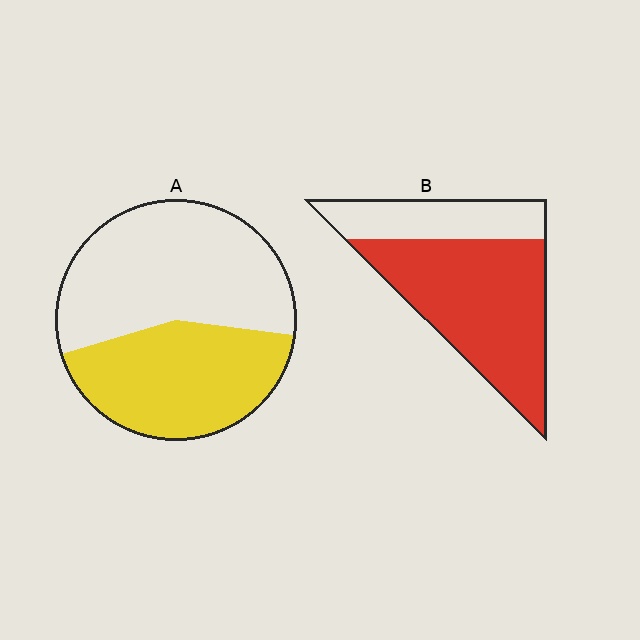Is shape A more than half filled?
No.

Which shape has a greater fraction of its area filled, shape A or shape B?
Shape B.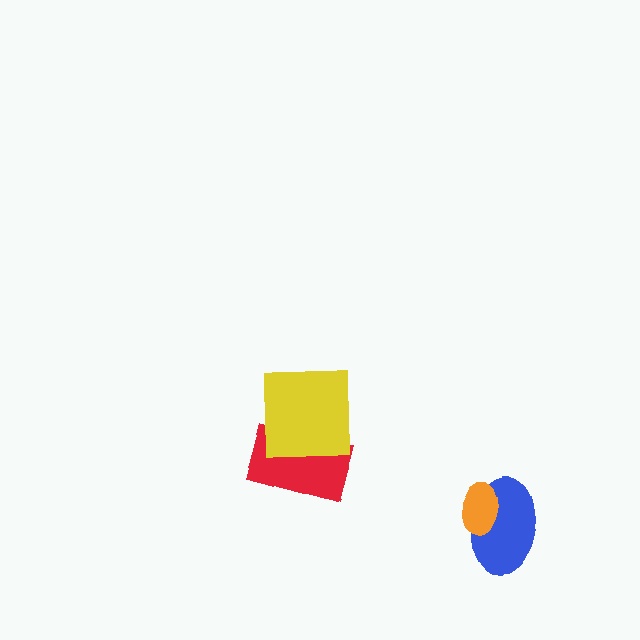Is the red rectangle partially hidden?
Yes, it is partially covered by another shape.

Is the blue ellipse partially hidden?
Yes, it is partially covered by another shape.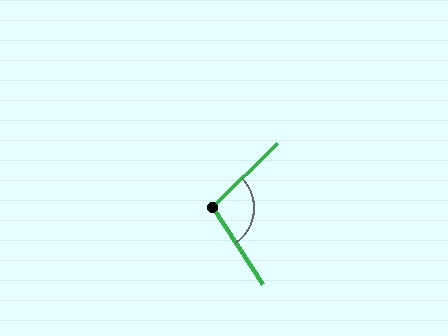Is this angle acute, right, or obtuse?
It is obtuse.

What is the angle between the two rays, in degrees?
Approximately 101 degrees.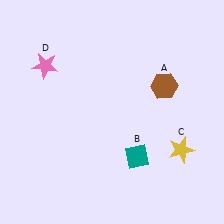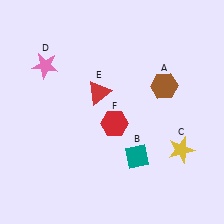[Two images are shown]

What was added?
A red triangle (E), a red hexagon (F) were added in Image 2.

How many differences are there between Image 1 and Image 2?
There are 2 differences between the two images.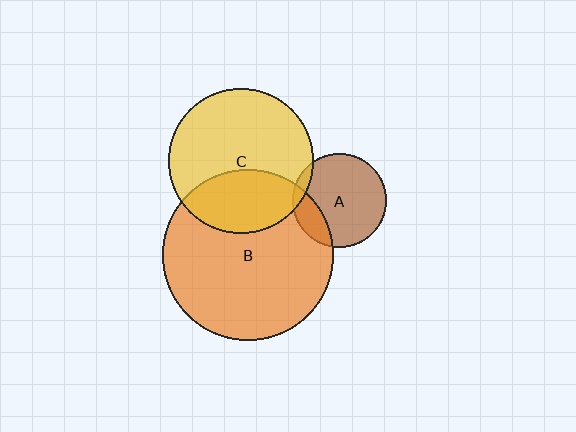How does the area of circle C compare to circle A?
Approximately 2.4 times.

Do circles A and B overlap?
Yes.